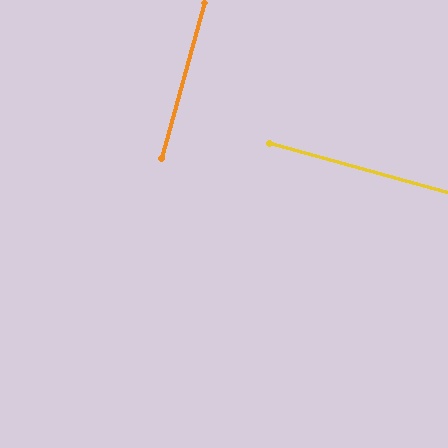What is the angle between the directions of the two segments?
Approximately 90 degrees.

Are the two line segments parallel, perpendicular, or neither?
Perpendicular — they meet at approximately 90°.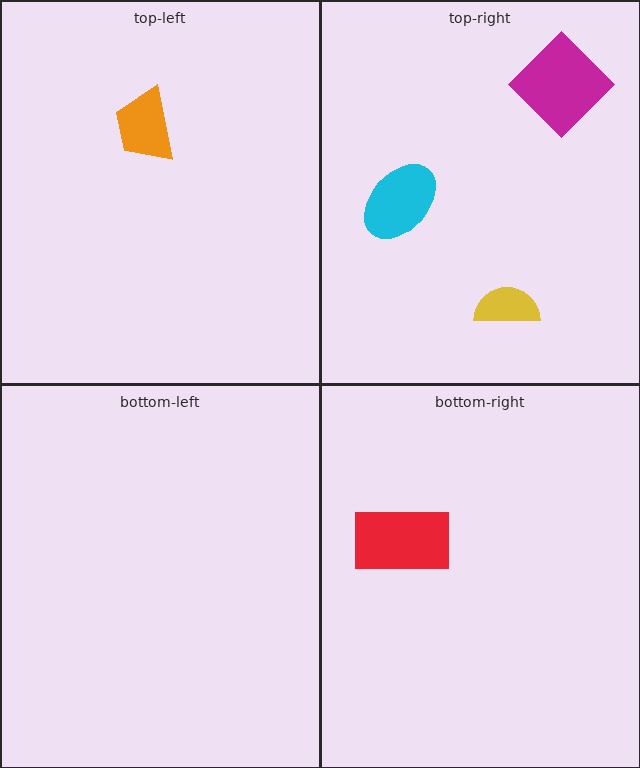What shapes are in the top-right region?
The cyan ellipse, the yellow semicircle, the magenta diamond.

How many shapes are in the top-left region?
1.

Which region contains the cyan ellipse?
The top-right region.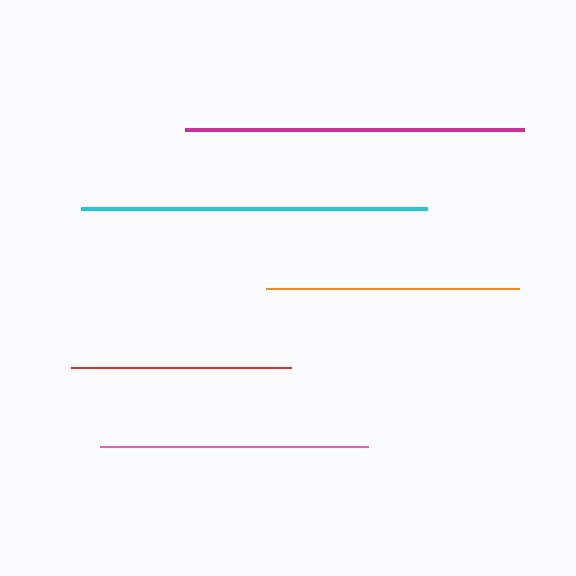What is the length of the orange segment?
The orange segment is approximately 253 pixels long.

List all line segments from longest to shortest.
From longest to shortest: cyan, magenta, pink, orange, red.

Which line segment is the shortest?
The red line is the shortest at approximately 220 pixels.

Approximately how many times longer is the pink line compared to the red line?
The pink line is approximately 1.2 times the length of the red line.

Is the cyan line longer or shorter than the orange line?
The cyan line is longer than the orange line.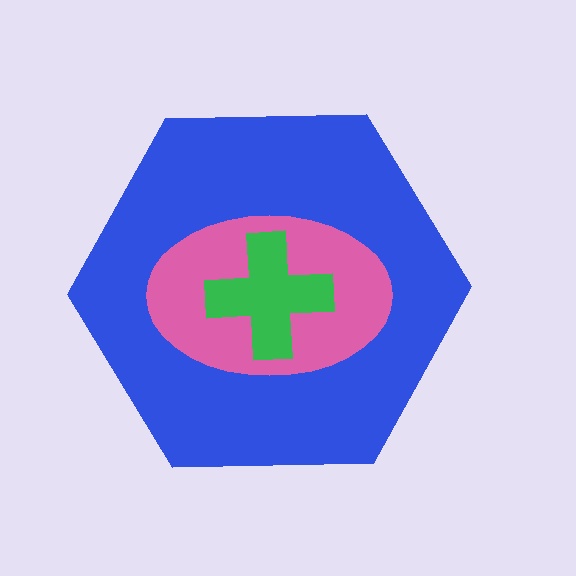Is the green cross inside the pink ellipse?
Yes.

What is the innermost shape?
The green cross.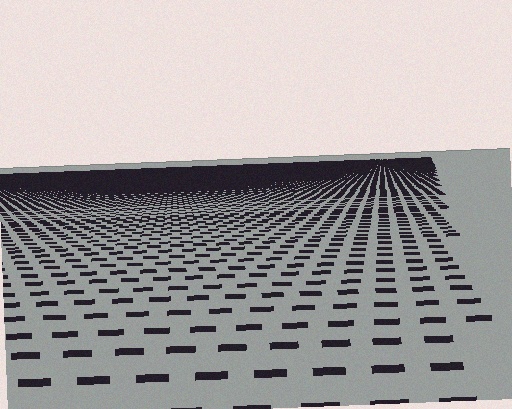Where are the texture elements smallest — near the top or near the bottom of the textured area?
Near the top.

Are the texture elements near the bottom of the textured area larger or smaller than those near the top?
Larger. Near the bottom, elements are closer to the viewer and appear at a bigger on-screen size.